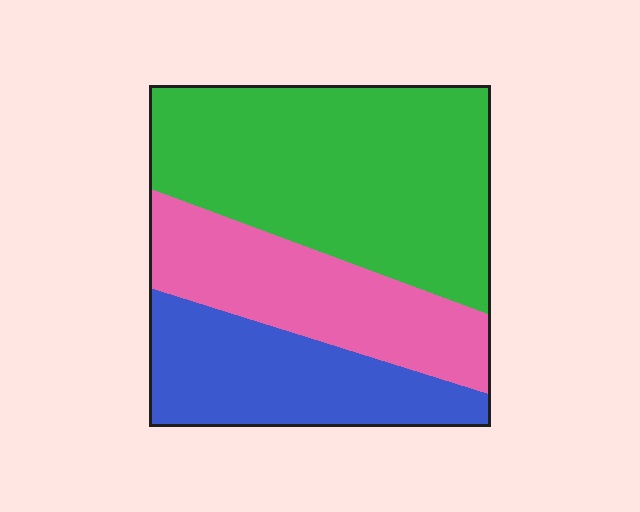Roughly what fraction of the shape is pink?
Pink covers roughly 25% of the shape.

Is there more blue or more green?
Green.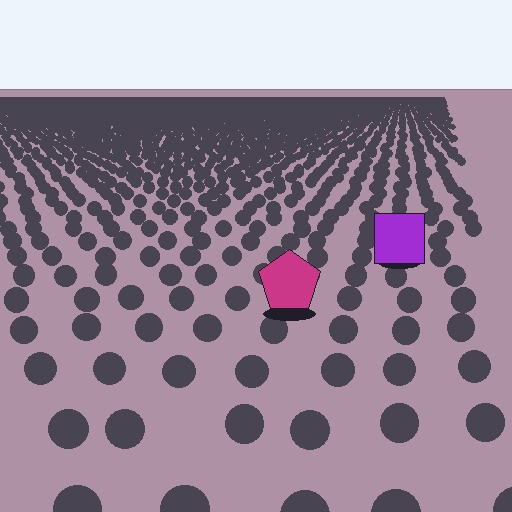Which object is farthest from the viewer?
The purple square is farthest from the viewer. It appears smaller and the ground texture around it is denser.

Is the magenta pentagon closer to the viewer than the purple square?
Yes. The magenta pentagon is closer — you can tell from the texture gradient: the ground texture is coarser near it.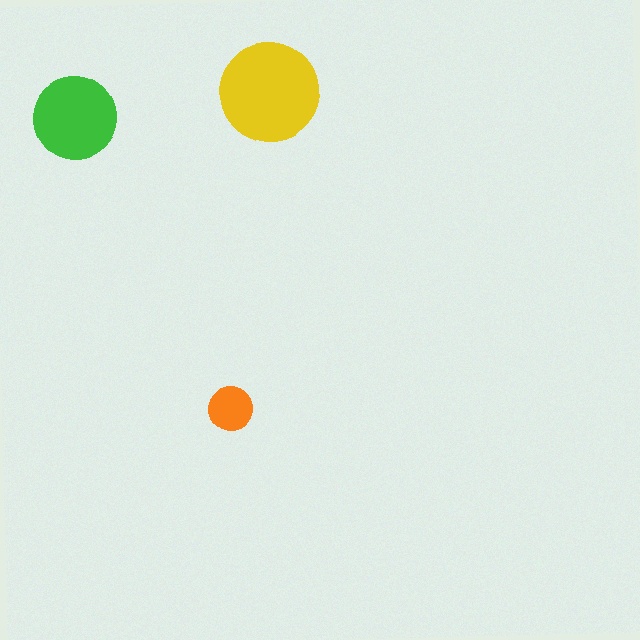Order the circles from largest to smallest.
the yellow one, the green one, the orange one.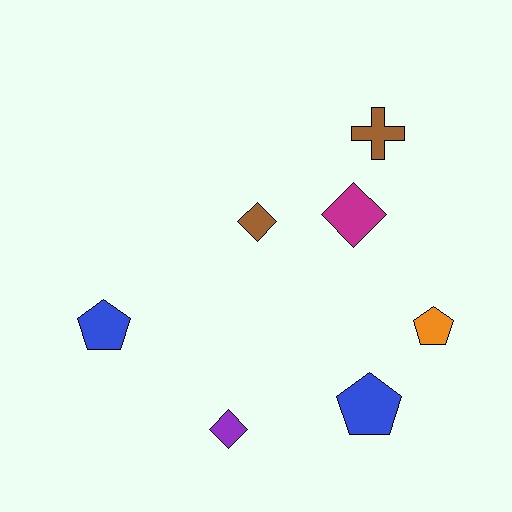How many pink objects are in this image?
There are no pink objects.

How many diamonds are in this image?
There are 3 diamonds.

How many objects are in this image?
There are 7 objects.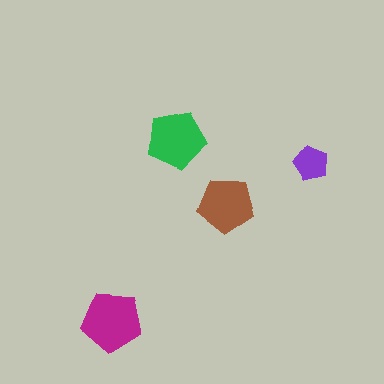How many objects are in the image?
There are 4 objects in the image.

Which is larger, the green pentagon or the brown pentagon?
The green one.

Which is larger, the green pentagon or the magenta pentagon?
The magenta one.